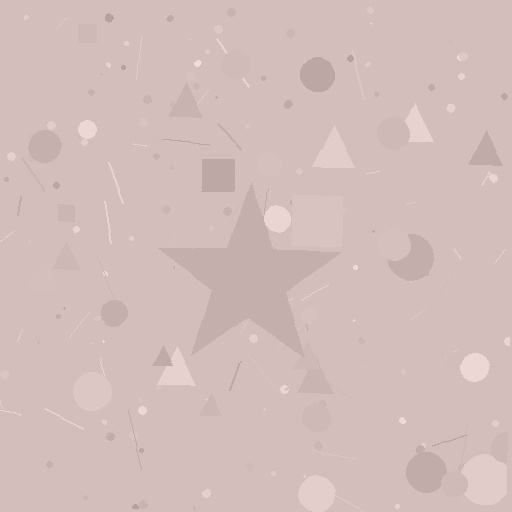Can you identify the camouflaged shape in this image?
The camouflaged shape is a star.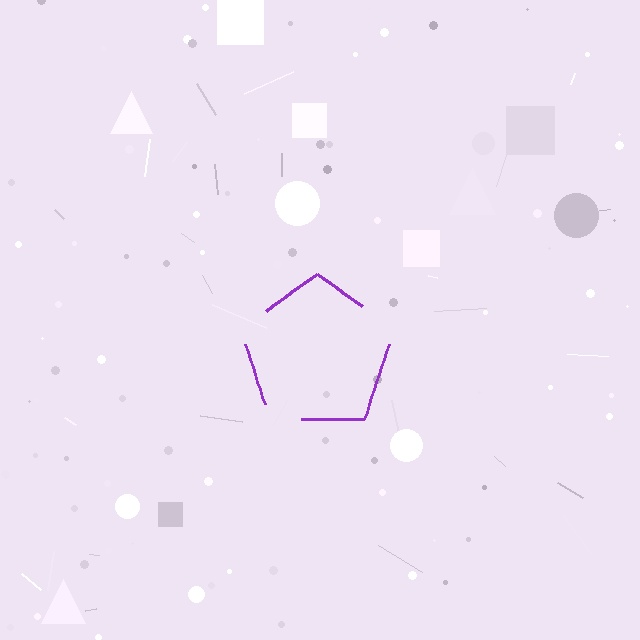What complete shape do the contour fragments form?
The contour fragments form a pentagon.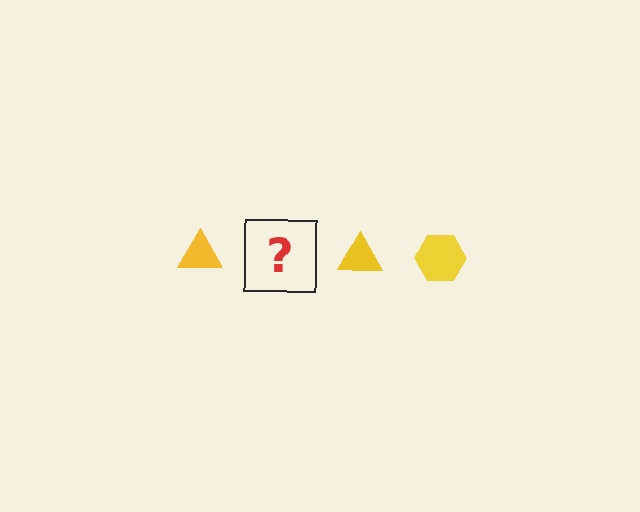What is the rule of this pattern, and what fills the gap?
The rule is that the pattern cycles through triangle, hexagon shapes in yellow. The gap should be filled with a yellow hexagon.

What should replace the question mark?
The question mark should be replaced with a yellow hexagon.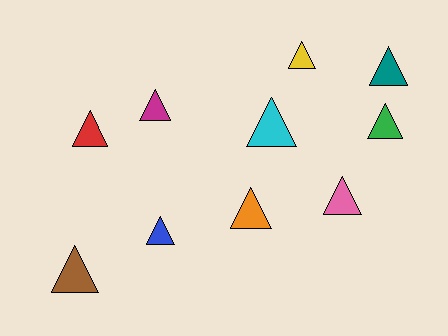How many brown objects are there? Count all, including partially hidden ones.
There is 1 brown object.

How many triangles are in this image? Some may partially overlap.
There are 10 triangles.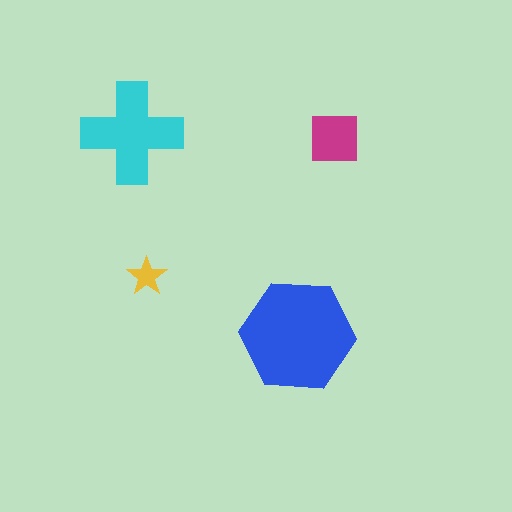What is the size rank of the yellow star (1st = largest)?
4th.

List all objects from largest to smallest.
The blue hexagon, the cyan cross, the magenta square, the yellow star.